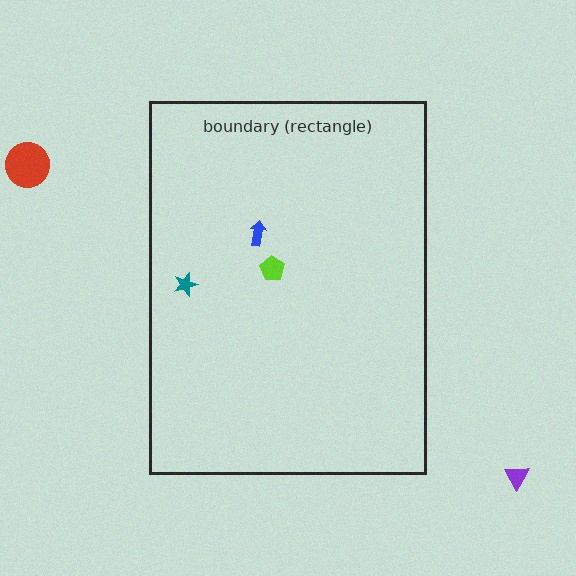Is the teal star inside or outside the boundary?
Inside.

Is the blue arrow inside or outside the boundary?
Inside.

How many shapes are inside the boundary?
3 inside, 2 outside.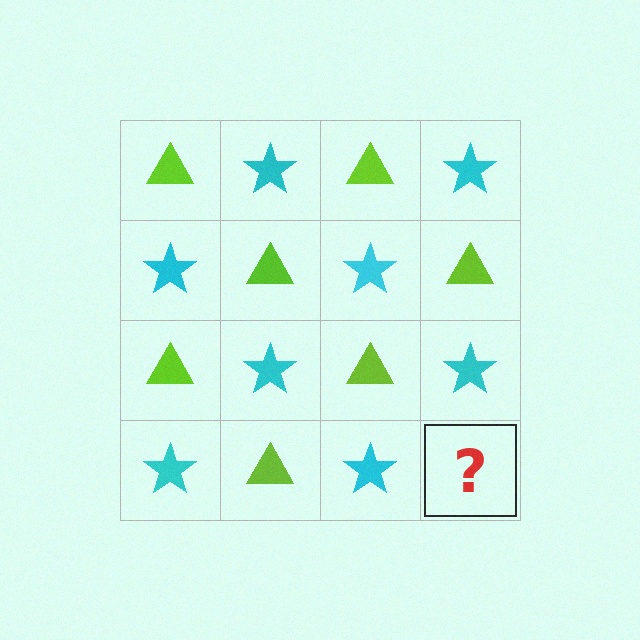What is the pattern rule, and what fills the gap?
The rule is that it alternates lime triangle and cyan star in a checkerboard pattern. The gap should be filled with a lime triangle.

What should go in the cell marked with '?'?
The missing cell should contain a lime triangle.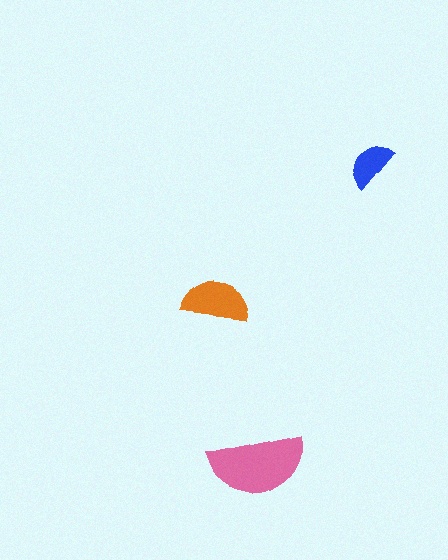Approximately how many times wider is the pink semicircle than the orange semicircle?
About 1.5 times wider.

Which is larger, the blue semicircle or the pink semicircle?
The pink one.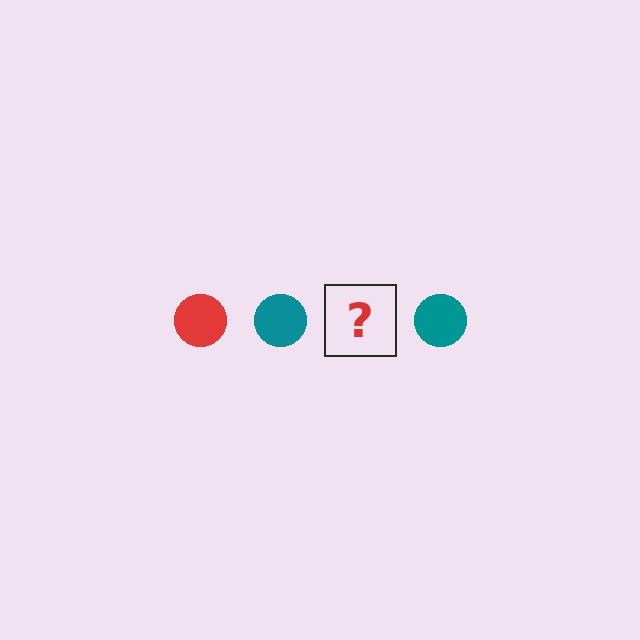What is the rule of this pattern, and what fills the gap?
The rule is that the pattern cycles through red, teal circles. The gap should be filled with a red circle.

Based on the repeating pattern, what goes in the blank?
The blank should be a red circle.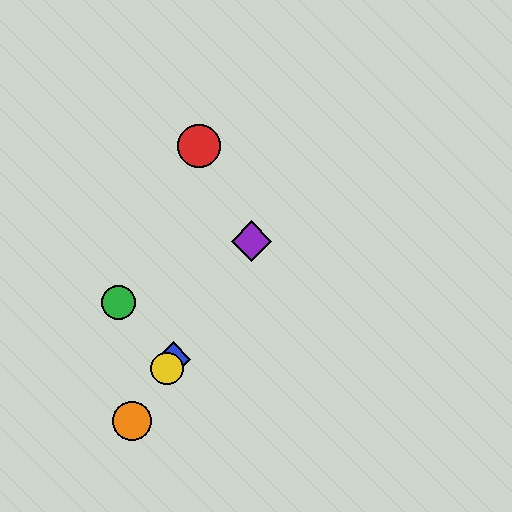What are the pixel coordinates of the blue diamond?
The blue diamond is at (173, 359).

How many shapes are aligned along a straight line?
4 shapes (the blue diamond, the yellow circle, the purple diamond, the orange circle) are aligned along a straight line.